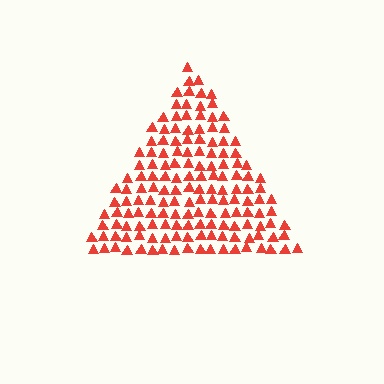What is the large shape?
The large shape is a triangle.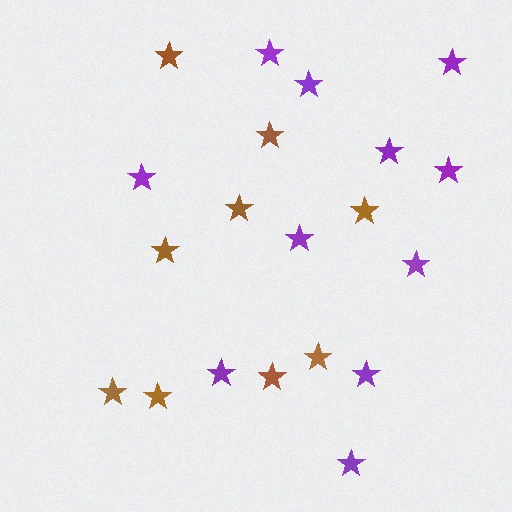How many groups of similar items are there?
There are 2 groups: one group of purple stars (11) and one group of brown stars (9).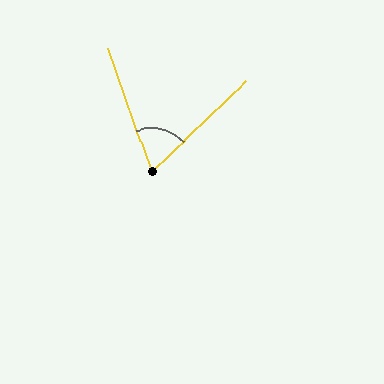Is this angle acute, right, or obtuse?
It is acute.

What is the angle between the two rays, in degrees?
Approximately 66 degrees.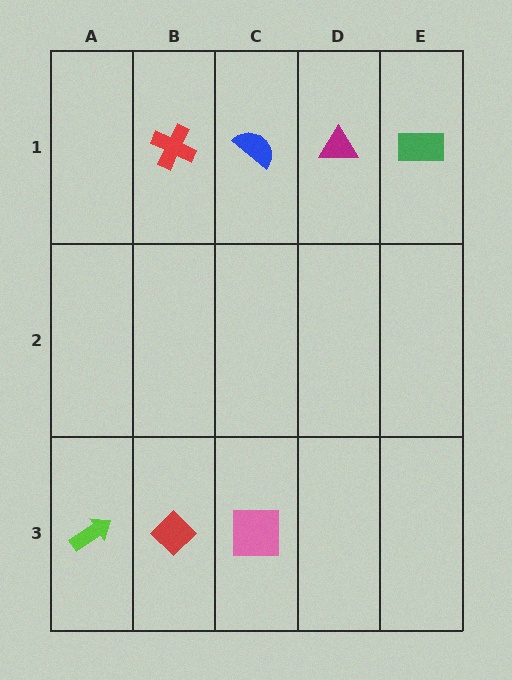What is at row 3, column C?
A pink square.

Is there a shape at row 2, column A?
No, that cell is empty.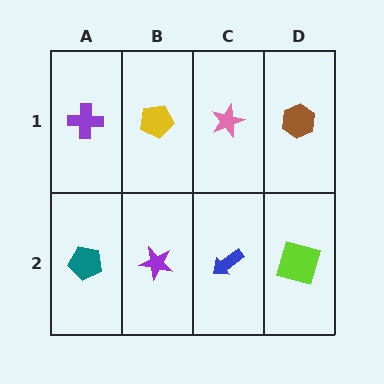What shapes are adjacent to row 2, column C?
A pink star (row 1, column C), a purple star (row 2, column B), a lime square (row 2, column D).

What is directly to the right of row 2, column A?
A purple star.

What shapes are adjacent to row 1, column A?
A teal pentagon (row 2, column A), a yellow pentagon (row 1, column B).